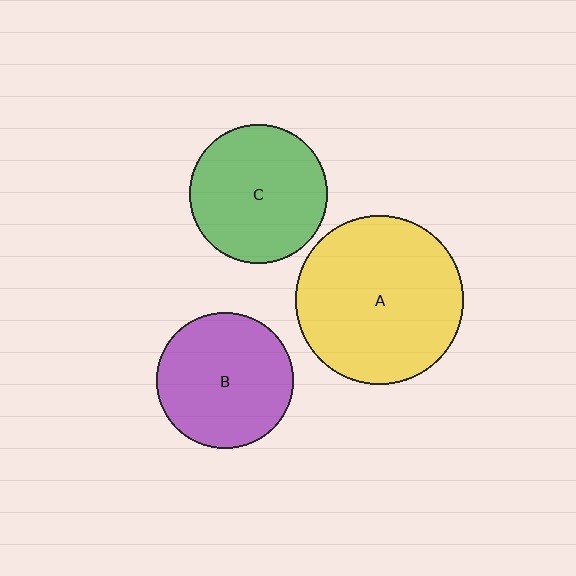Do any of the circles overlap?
No, none of the circles overlap.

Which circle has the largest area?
Circle A (yellow).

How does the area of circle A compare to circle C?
Approximately 1.5 times.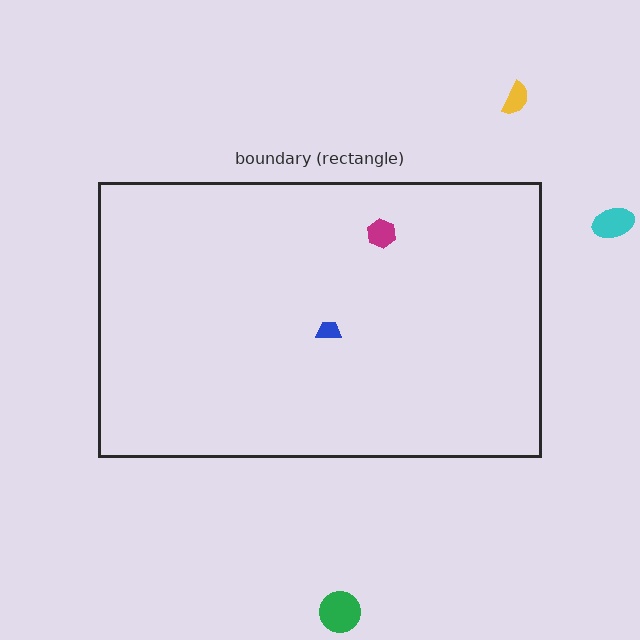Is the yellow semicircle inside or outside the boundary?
Outside.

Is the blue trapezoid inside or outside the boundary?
Inside.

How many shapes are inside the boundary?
2 inside, 3 outside.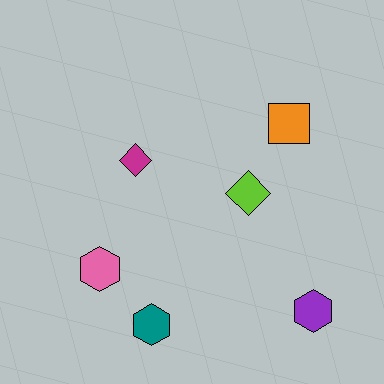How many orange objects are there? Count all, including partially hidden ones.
There is 1 orange object.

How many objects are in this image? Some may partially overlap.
There are 6 objects.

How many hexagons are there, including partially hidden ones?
There are 3 hexagons.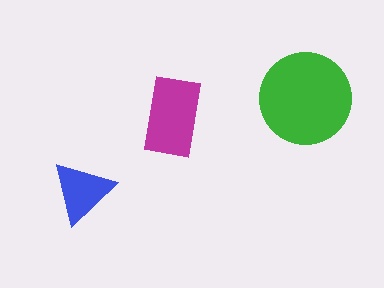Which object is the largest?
The green circle.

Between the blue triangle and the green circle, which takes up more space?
The green circle.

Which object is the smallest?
The blue triangle.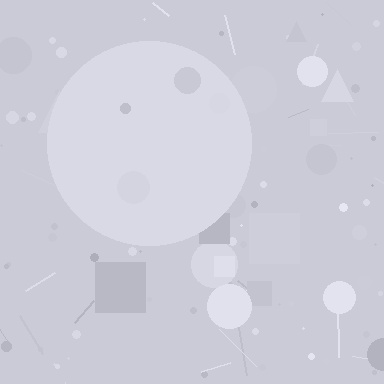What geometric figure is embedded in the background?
A circle is embedded in the background.